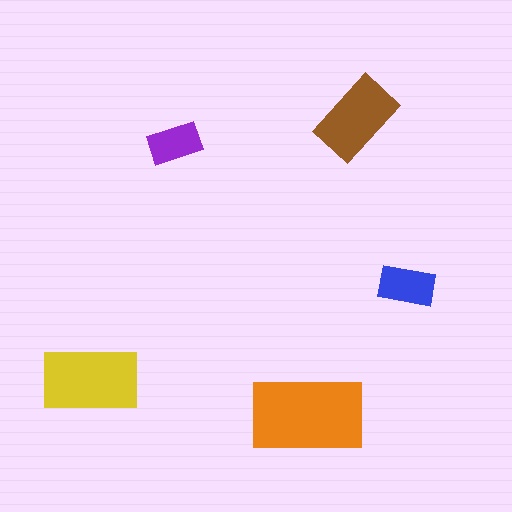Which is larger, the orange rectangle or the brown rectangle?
The orange one.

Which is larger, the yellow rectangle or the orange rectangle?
The orange one.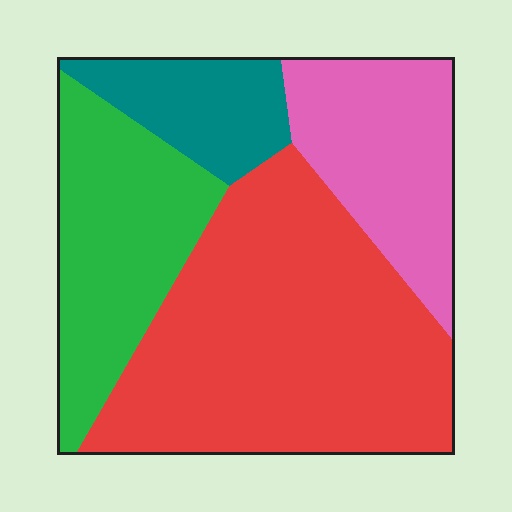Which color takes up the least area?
Teal, at roughly 10%.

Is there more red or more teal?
Red.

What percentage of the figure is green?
Green covers roughly 25% of the figure.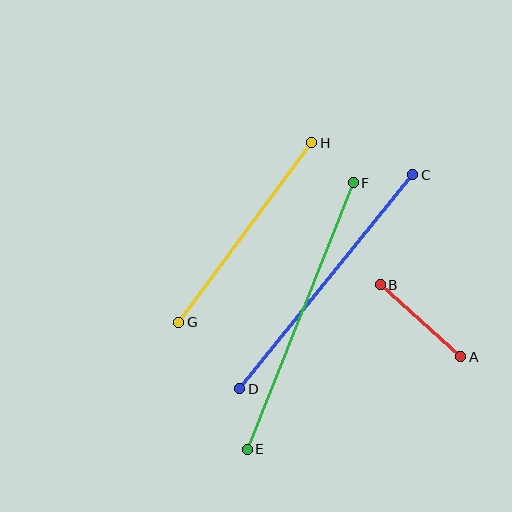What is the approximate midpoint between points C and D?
The midpoint is at approximately (326, 282) pixels.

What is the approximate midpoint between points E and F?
The midpoint is at approximately (300, 316) pixels.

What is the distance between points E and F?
The distance is approximately 287 pixels.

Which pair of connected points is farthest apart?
Points E and F are farthest apart.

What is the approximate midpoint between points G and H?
The midpoint is at approximately (245, 232) pixels.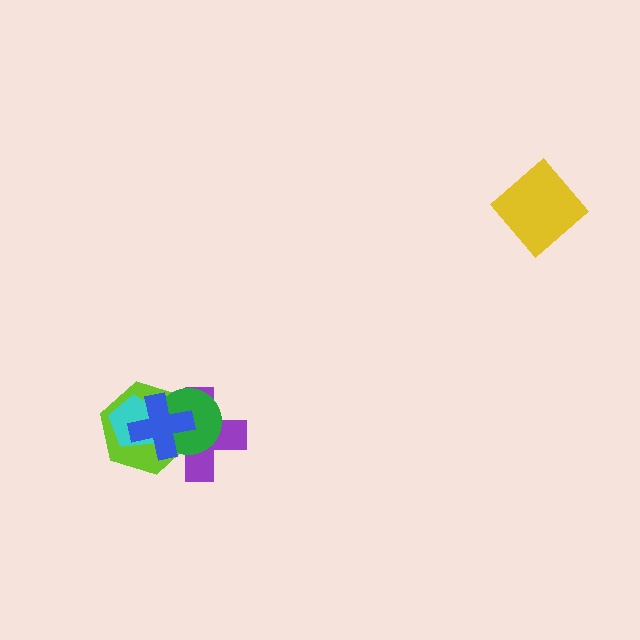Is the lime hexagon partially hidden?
Yes, it is partially covered by another shape.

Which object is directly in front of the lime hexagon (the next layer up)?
The cyan pentagon is directly in front of the lime hexagon.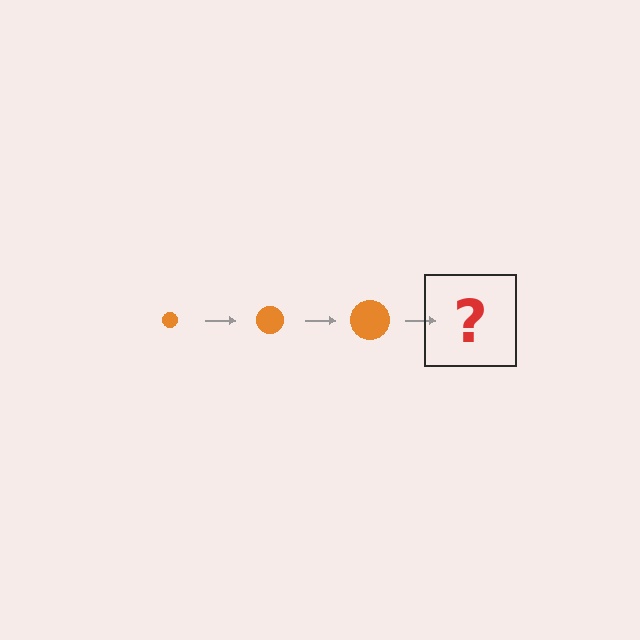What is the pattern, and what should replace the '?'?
The pattern is that the circle gets progressively larger each step. The '?' should be an orange circle, larger than the previous one.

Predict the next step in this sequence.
The next step is an orange circle, larger than the previous one.